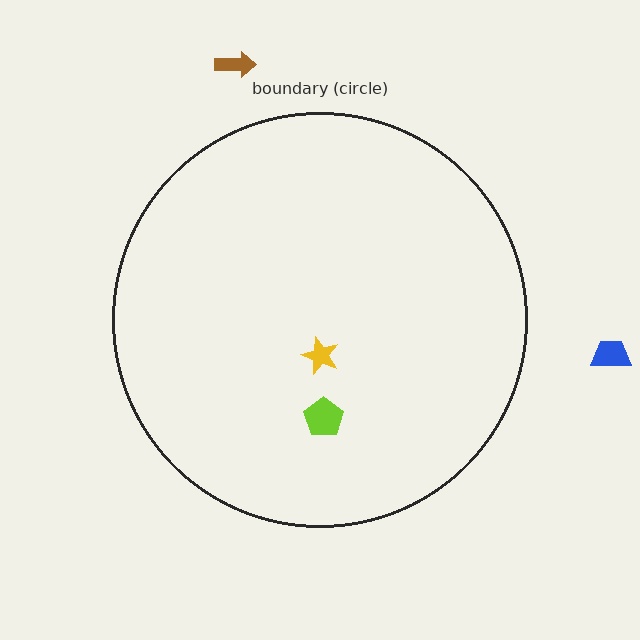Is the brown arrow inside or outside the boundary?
Outside.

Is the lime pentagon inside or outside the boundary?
Inside.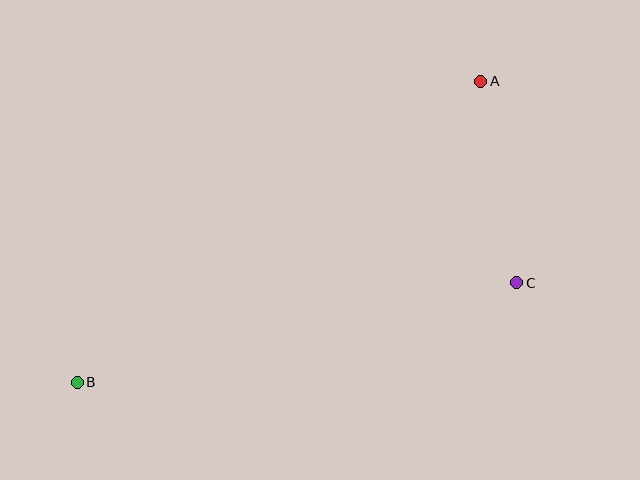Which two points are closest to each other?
Points A and C are closest to each other.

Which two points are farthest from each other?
Points A and B are farthest from each other.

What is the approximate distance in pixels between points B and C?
The distance between B and C is approximately 450 pixels.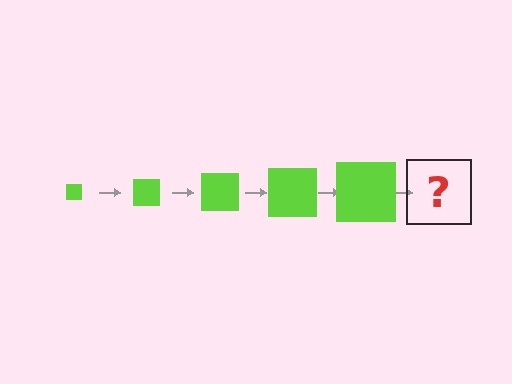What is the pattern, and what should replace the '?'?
The pattern is that the square gets progressively larger each step. The '?' should be a lime square, larger than the previous one.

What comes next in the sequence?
The next element should be a lime square, larger than the previous one.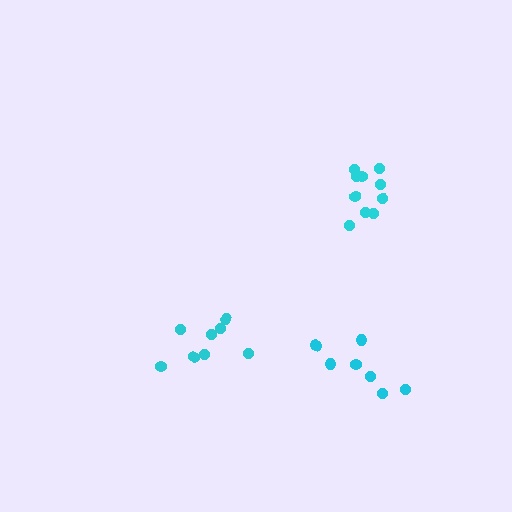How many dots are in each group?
Group 1: 8 dots, Group 2: 7 dots, Group 3: 10 dots (25 total).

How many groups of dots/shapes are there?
There are 3 groups.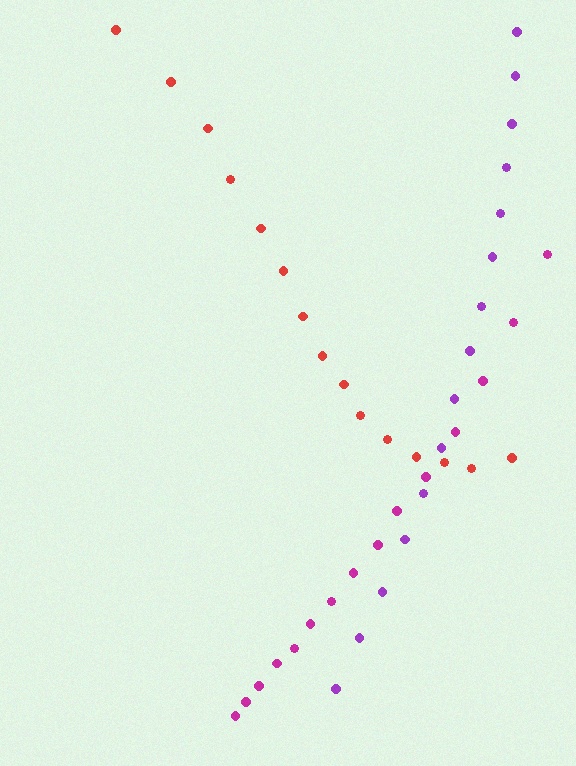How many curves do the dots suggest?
There are 3 distinct paths.